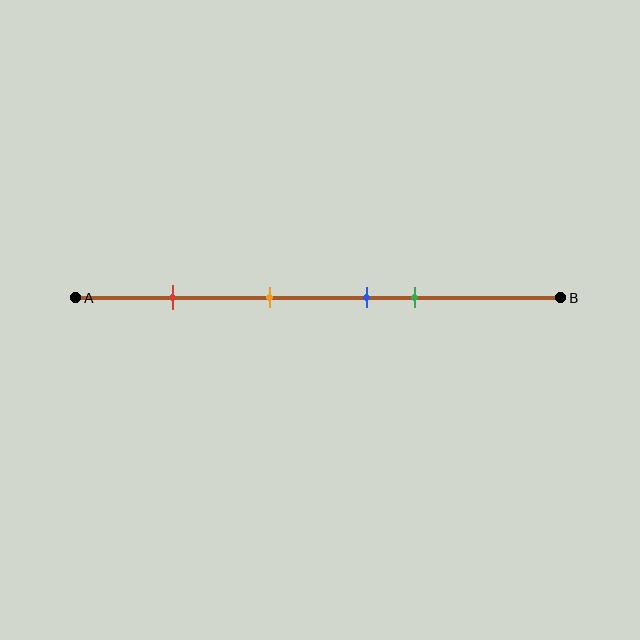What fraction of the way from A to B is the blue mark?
The blue mark is approximately 60% (0.6) of the way from A to B.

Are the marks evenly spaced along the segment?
No, the marks are not evenly spaced.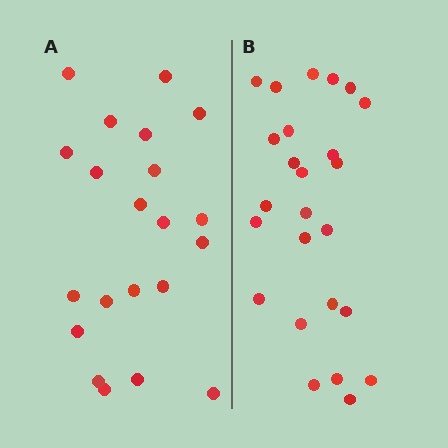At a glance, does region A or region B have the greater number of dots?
Region B (the right region) has more dots.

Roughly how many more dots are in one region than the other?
Region B has about 4 more dots than region A.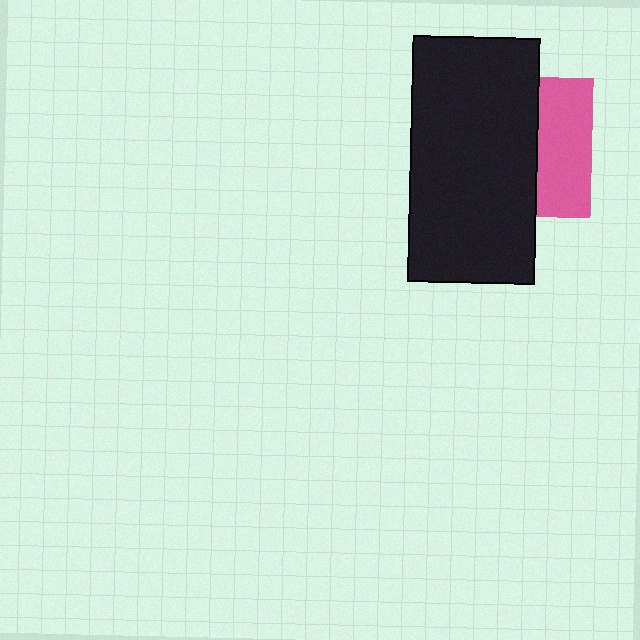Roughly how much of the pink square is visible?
A small part of it is visible (roughly 39%).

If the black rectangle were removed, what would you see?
You would see the complete pink square.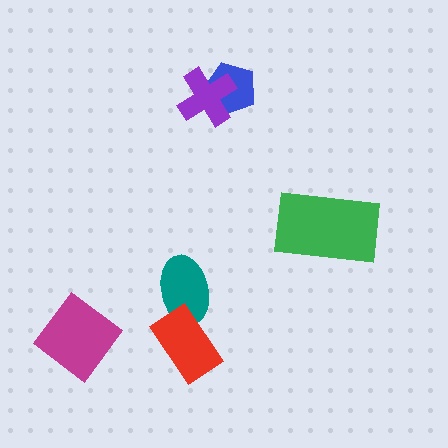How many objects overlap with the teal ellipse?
1 object overlaps with the teal ellipse.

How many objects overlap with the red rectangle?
1 object overlaps with the red rectangle.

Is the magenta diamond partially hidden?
No, no other shape covers it.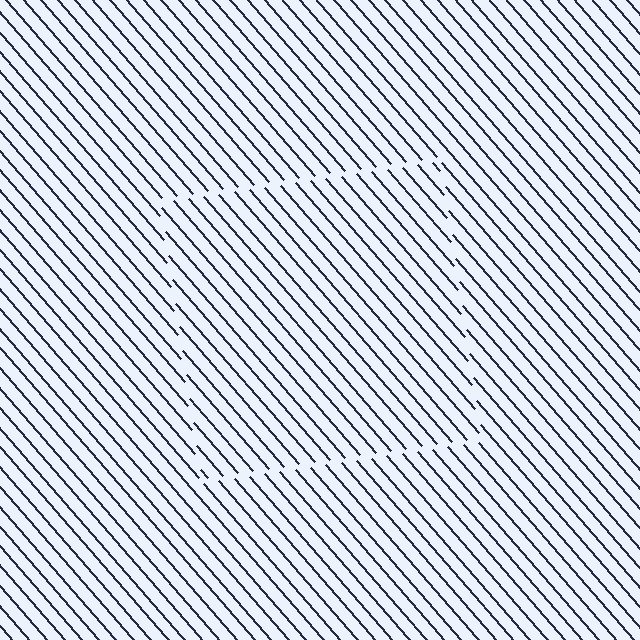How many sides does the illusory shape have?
4 sides — the line-ends trace a square.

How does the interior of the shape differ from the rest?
The interior of the shape contains the same grating, shifted by half a period — the contour is defined by the phase discontinuity where line-ends from the inner and outer gratings abut.